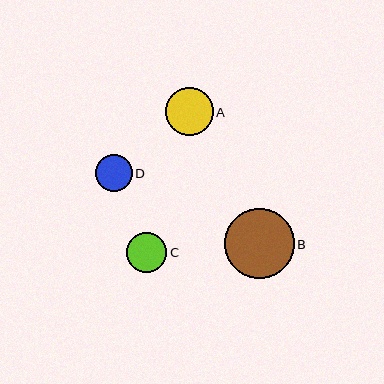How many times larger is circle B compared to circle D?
Circle B is approximately 1.9 times the size of circle D.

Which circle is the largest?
Circle B is the largest with a size of approximately 70 pixels.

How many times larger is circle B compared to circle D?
Circle B is approximately 1.9 times the size of circle D.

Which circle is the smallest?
Circle D is the smallest with a size of approximately 37 pixels.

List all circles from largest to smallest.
From largest to smallest: B, A, C, D.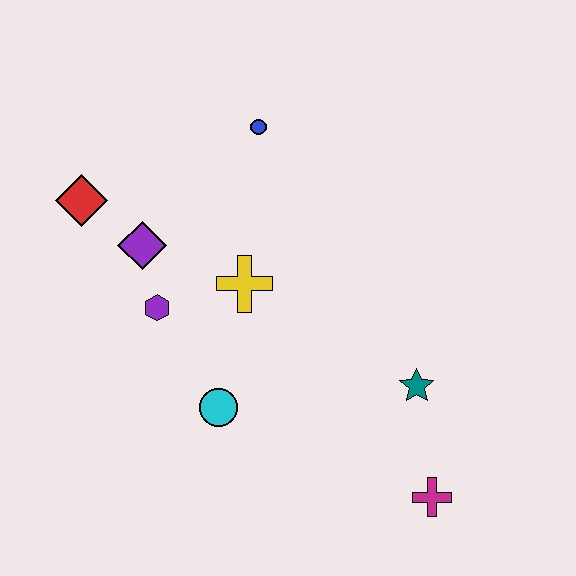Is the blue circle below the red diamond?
No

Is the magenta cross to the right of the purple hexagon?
Yes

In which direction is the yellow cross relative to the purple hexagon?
The yellow cross is to the right of the purple hexagon.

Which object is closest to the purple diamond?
The purple hexagon is closest to the purple diamond.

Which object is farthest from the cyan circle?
The blue circle is farthest from the cyan circle.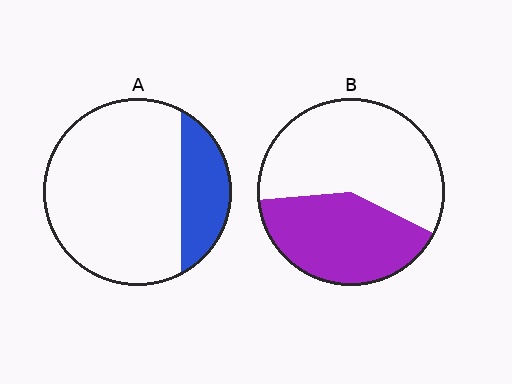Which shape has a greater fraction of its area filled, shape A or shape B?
Shape B.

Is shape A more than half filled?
No.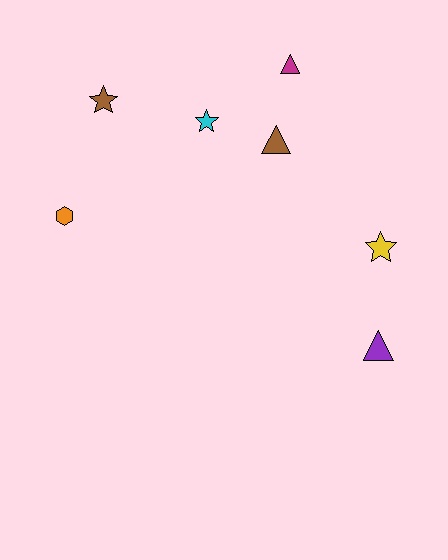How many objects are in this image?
There are 7 objects.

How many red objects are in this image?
There are no red objects.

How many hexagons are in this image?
There is 1 hexagon.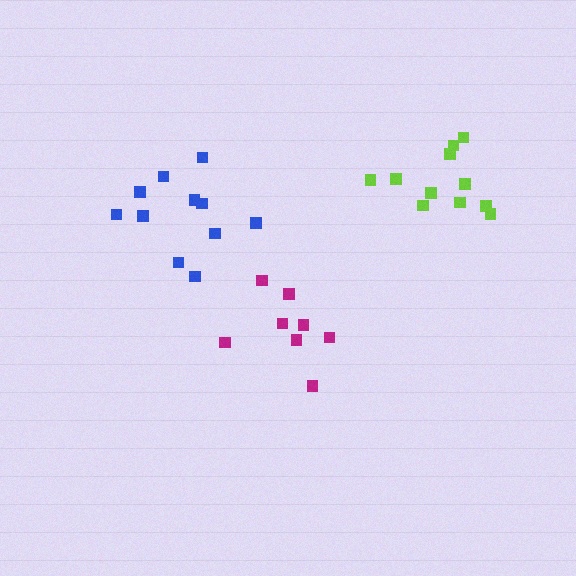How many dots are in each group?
Group 1: 11 dots, Group 2: 8 dots, Group 3: 11 dots (30 total).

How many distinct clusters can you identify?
There are 3 distinct clusters.